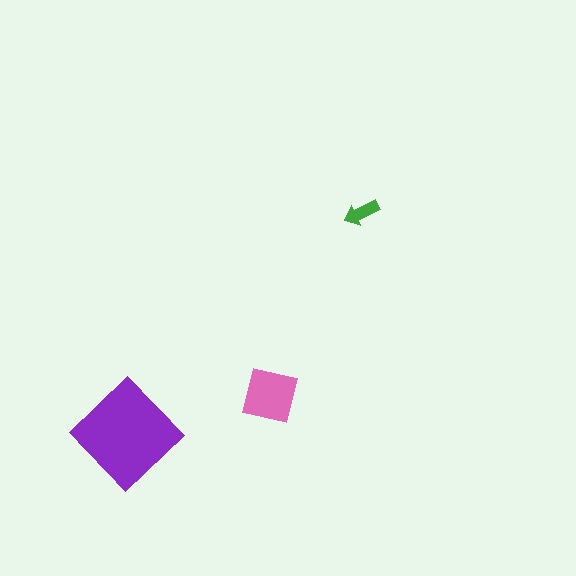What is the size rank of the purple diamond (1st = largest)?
1st.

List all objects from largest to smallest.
The purple diamond, the pink square, the green arrow.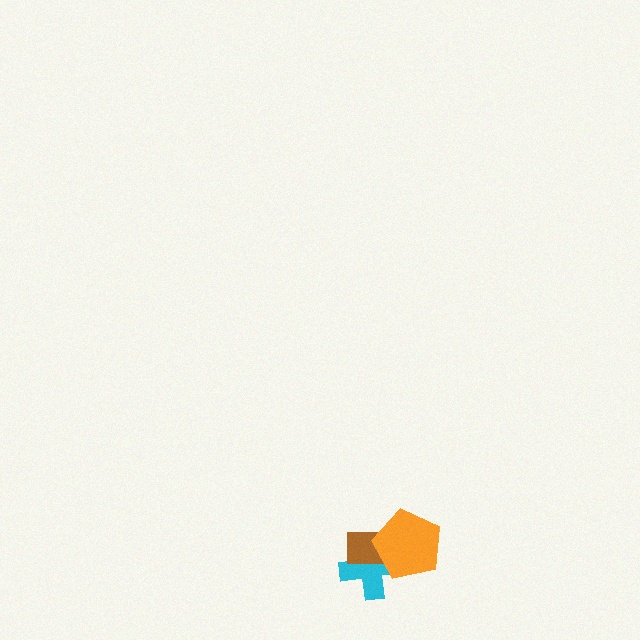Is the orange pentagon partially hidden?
No, no other shape covers it.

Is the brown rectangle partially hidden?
Yes, it is partially covered by another shape.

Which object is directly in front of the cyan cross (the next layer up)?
The brown rectangle is directly in front of the cyan cross.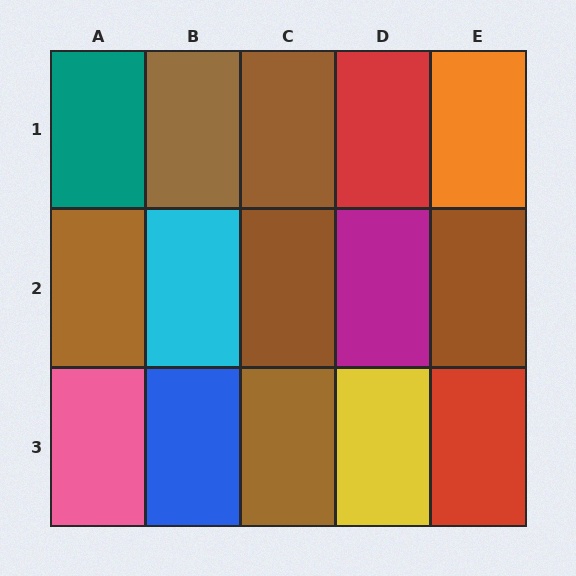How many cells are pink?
1 cell is pink.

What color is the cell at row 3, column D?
Yellow.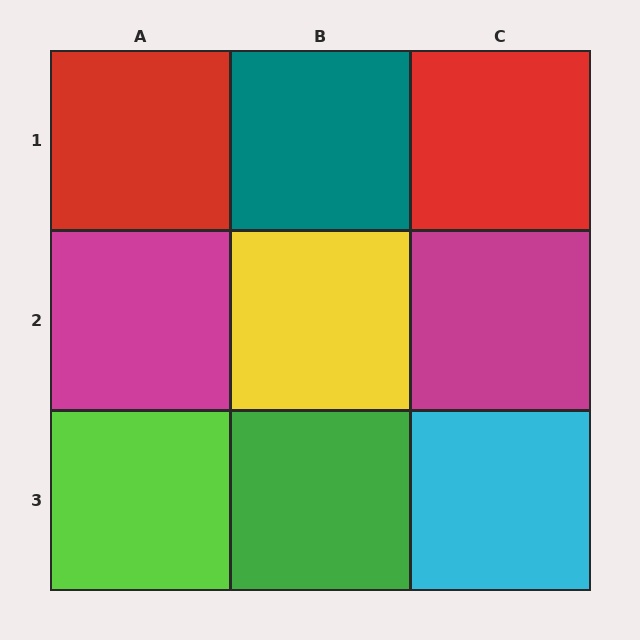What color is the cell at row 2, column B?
Yellow.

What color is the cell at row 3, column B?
Green.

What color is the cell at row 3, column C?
Cyan.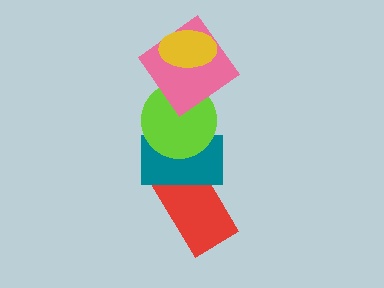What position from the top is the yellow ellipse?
The yellow ellipse is 1st from the top.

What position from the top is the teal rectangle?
The teal rectangle is 4th from the top.